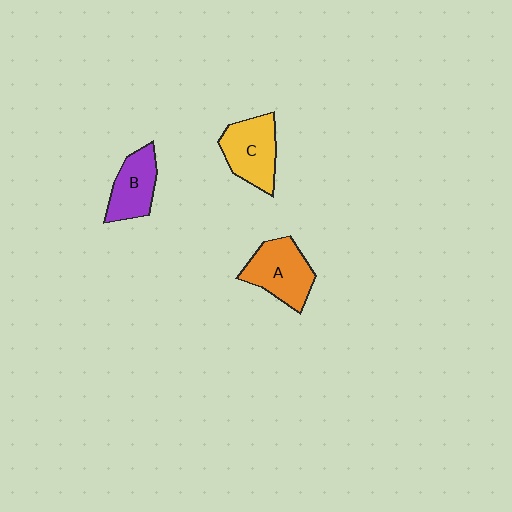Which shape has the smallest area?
Shape B (purple).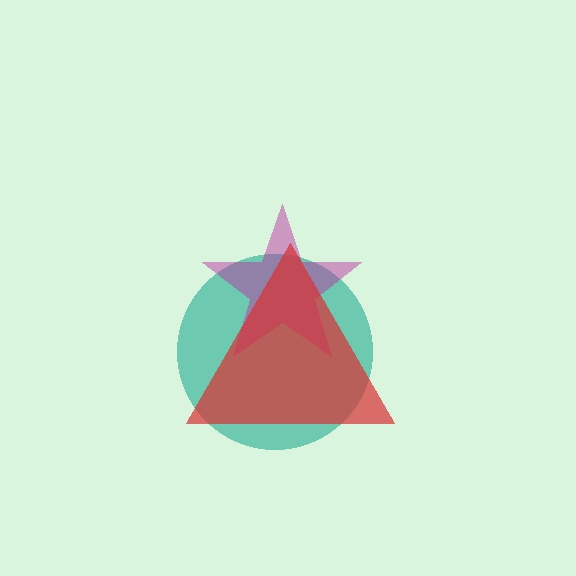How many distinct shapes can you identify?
There are 3 distinct shapes: a teal circle, a magenta star, a red triangle.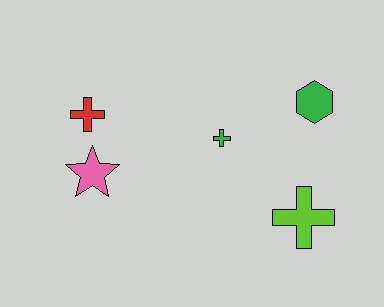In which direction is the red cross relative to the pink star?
The red cross is above the pink star.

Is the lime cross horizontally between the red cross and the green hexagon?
Yes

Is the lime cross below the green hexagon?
Yes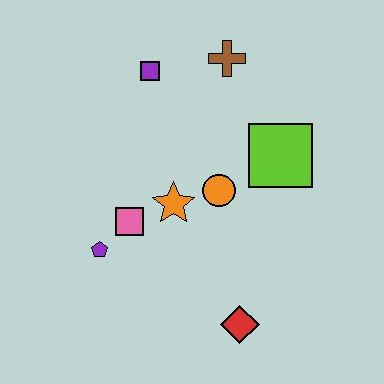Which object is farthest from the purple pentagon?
The brown cross is farthest from the purple pentagon.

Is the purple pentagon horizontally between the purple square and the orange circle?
No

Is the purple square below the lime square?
No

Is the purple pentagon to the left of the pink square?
Yes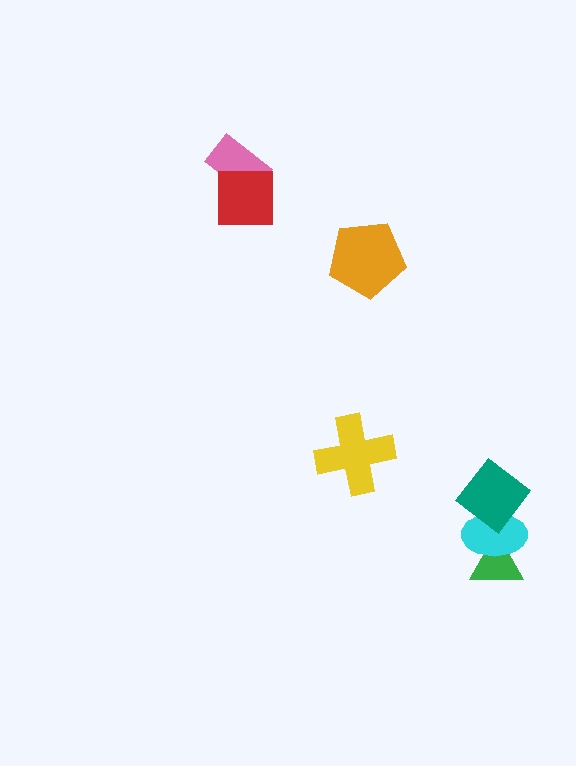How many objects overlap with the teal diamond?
1 object overlaps with the teal diamond.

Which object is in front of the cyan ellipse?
The teal diamond is in front of the cyan ellipse.